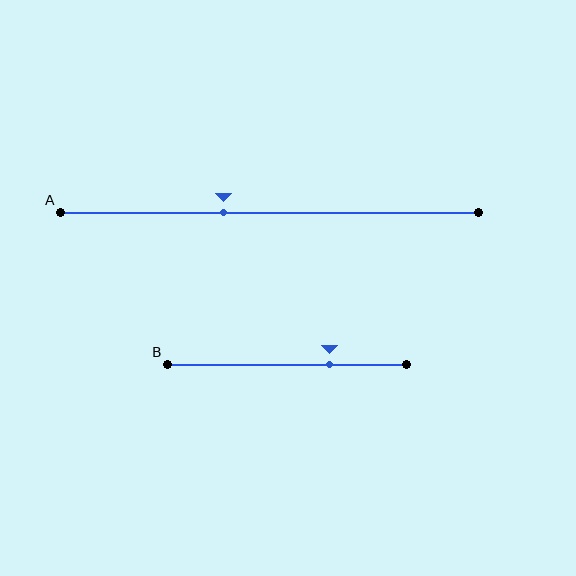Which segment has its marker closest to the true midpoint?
Segment A has its marker closest to the true midpoint.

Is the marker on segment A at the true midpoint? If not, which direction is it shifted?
No, the marker on segment A is shifted to the left by about 11% of the segment length.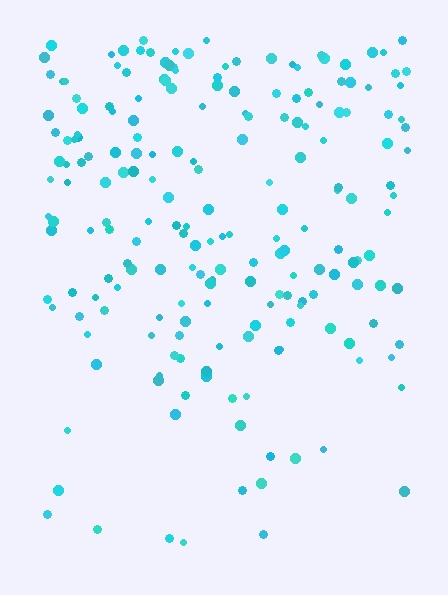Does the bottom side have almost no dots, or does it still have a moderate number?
Still a moderate number, just noticeably fewer than the top.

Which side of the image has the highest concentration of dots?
The top.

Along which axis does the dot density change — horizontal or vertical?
Vertical.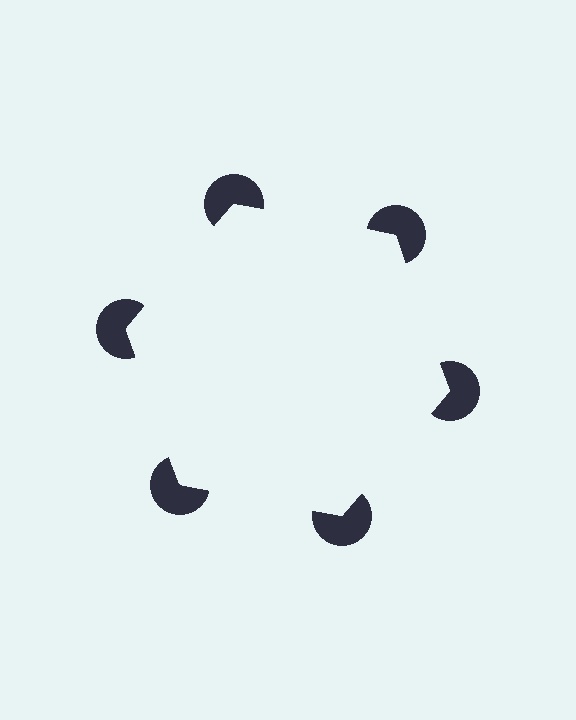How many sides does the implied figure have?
6 sides.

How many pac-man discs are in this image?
There are 6 — one at each vertex of the illusory hexagon.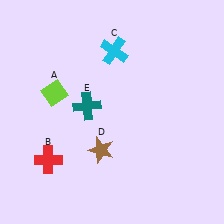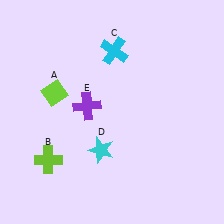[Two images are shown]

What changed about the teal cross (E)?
In Image 1, E is teal. In Image 2, it changed to purple.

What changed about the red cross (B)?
In Image 1, B is red. In Image 2, it changed to lime.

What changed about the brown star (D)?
In Image 1, D is brown. In Image 2, it changed to cyan.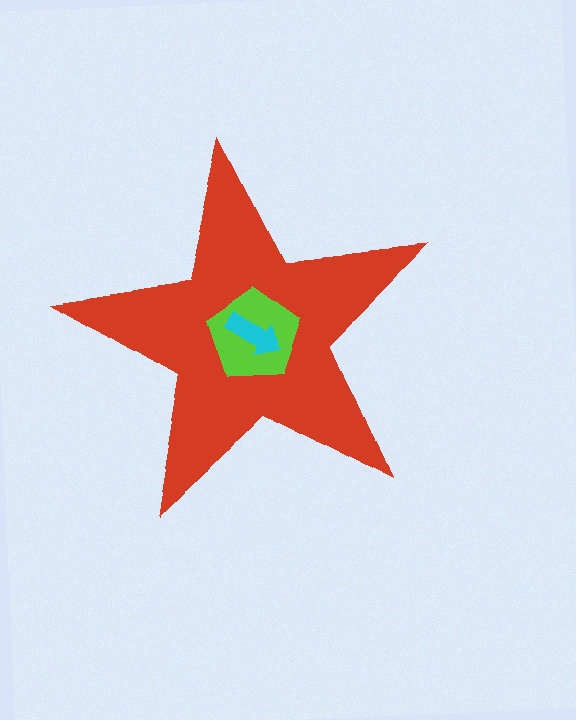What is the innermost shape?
The cyan arrow.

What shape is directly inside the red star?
The lime pentagon.